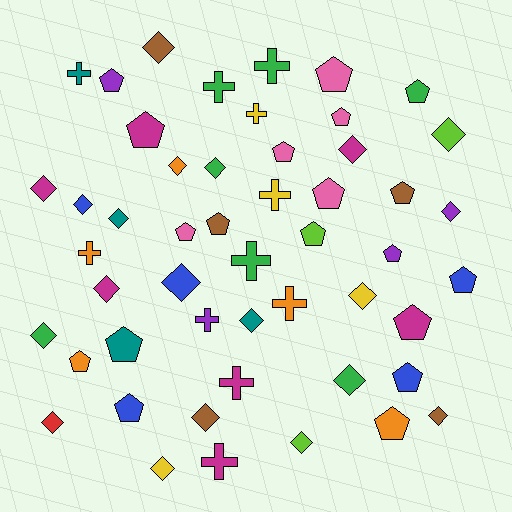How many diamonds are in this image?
There are 20 diamonds.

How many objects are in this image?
There are 50 objects.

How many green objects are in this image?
There are 7 green objects.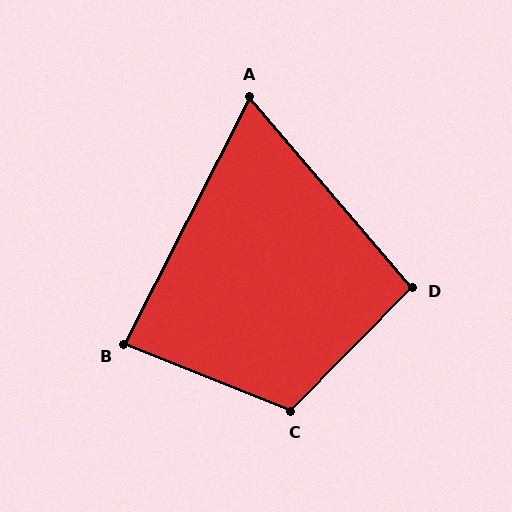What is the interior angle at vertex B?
Approximately 85 degrees (acute).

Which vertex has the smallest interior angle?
A, at approximately 67 degrees.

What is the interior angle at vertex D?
Approximately 95 degrees (obtuse).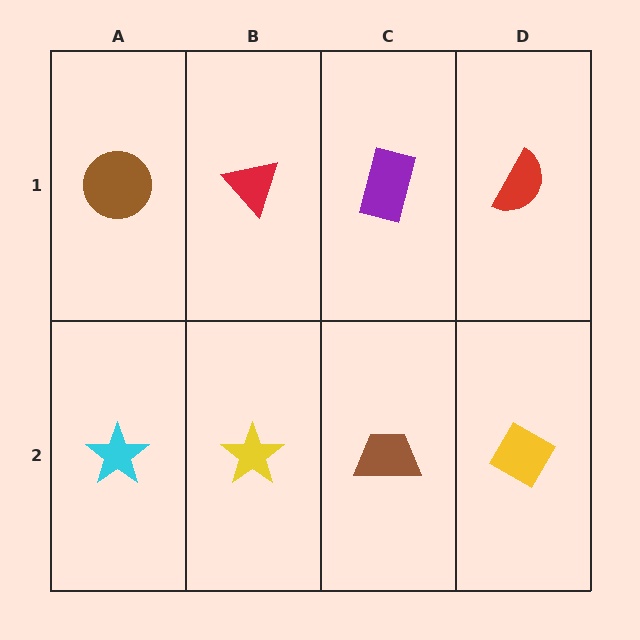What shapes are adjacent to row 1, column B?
A yellow star (row 2, column B), a brown circle (row 1, column A), a purple rectangle (row 1, column C).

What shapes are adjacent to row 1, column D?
A yellow diamond (row 2, column D), a purple rectangle (row 1, column C).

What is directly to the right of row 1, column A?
A red triangle.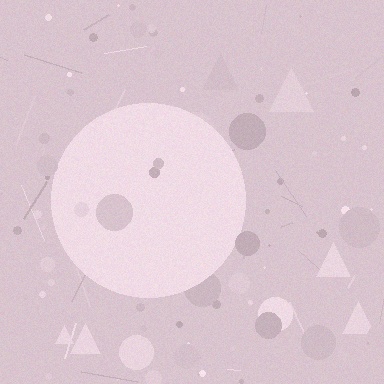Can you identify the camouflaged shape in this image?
The camouflaged shape is a circle.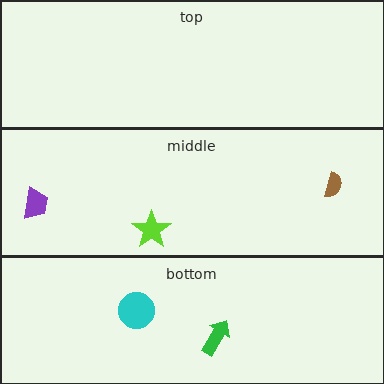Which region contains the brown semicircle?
The middle region.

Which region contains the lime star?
The middle region.